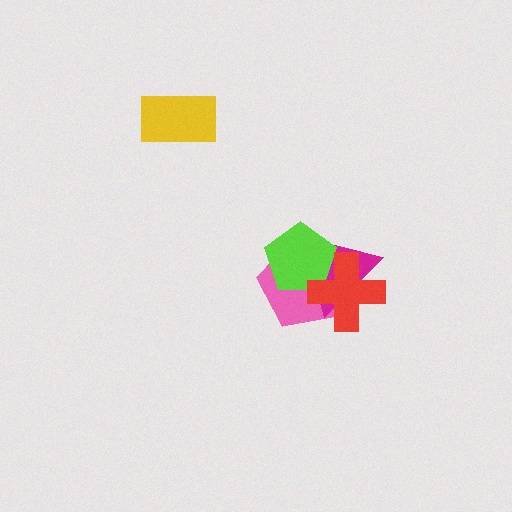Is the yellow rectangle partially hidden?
No, no other shape covers it.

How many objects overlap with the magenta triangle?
3 objects overlap with the magenta triangle.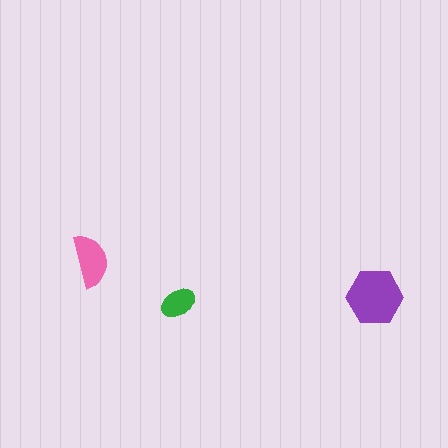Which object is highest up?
The pink semicircle is topmost.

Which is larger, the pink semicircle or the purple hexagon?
The purple hexagon.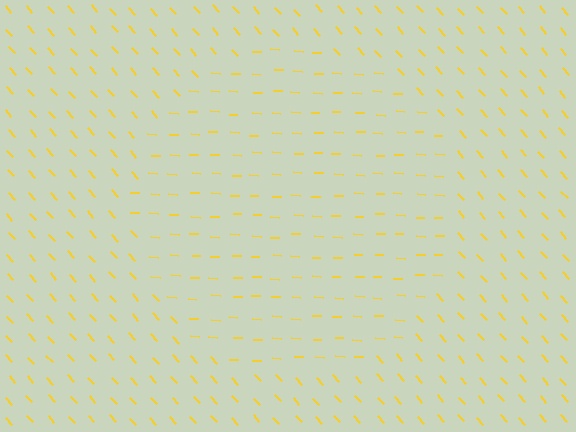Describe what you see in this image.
The image is filled with small yellow line segments. A circle region in the image has lines oriented differently from the surrounding lines, creating a visible texture boundary.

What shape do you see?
I see a circle.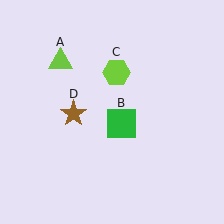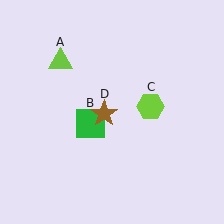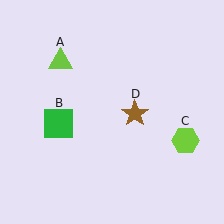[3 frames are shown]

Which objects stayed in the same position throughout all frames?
Lime triangle (object A) remained stationary.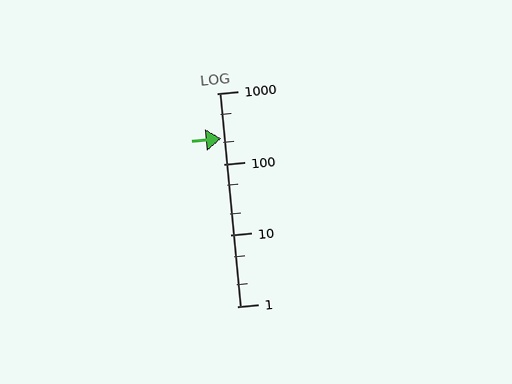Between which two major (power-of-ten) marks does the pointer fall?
The pointer is between 100 and 1000.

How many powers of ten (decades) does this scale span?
The scale spans 3 decades, from 1 to 1000.